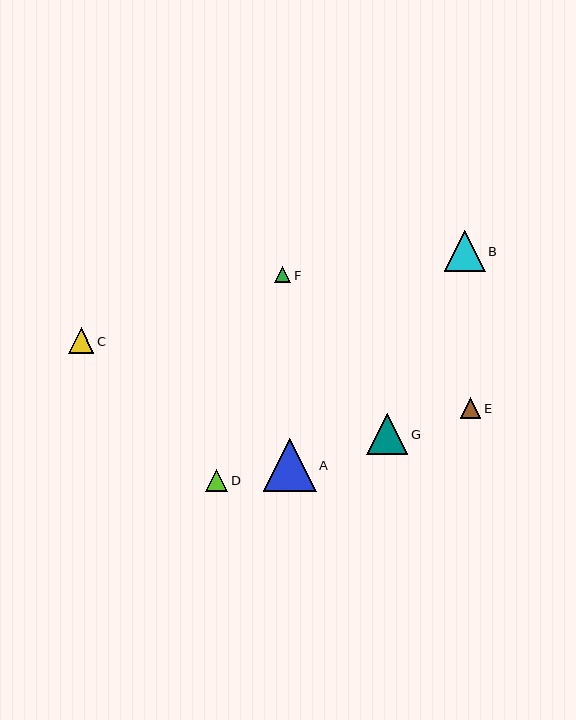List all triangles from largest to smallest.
From largest to smallest: A, G, B, C, D, E, F.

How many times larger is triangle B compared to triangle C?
Triangle B is approximately 1.6 times the size of triangle C.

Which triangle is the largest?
Triangle A is the largest with a size of approximately 53 pixels.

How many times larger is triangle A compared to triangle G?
Triangle A is approximately 1.3 times the size of triangle G.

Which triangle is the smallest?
Triangle F is the smallest with a size of approximately 16 pixels.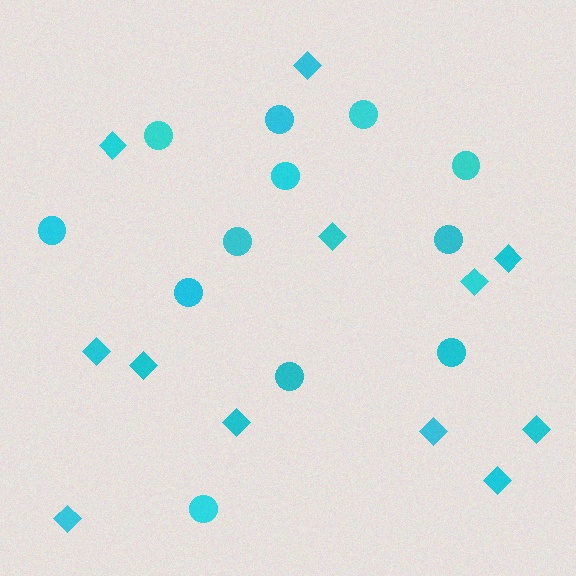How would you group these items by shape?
There are 2 groups: one group of circles (12) and one group of diamonds (12).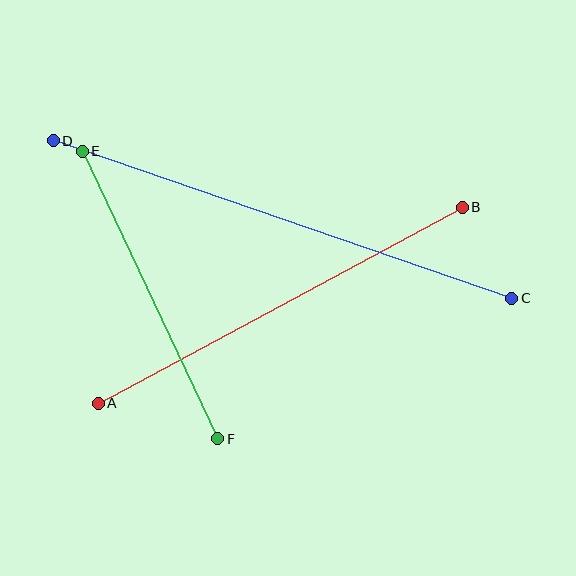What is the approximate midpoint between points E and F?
The midpoint is at approximately (150, 295) pixels.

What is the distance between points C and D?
The distance is approximately 485 pixels.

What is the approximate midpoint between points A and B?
The midpoint is at approximately (280, 305) pixels.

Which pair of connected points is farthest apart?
Points C and D are farthest apart.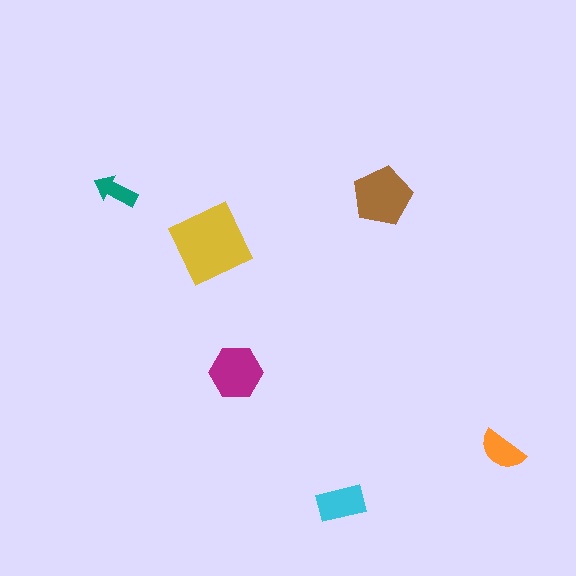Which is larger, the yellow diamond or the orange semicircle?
The yellow diamond.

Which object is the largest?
The yellow diamond.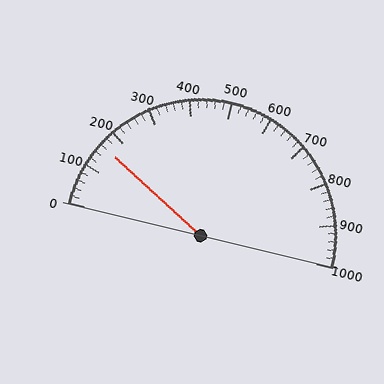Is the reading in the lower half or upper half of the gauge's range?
The reading is in the lower half of the range (0 to 1000).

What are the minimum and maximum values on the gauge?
The gauge ranges from 0 to 1000.